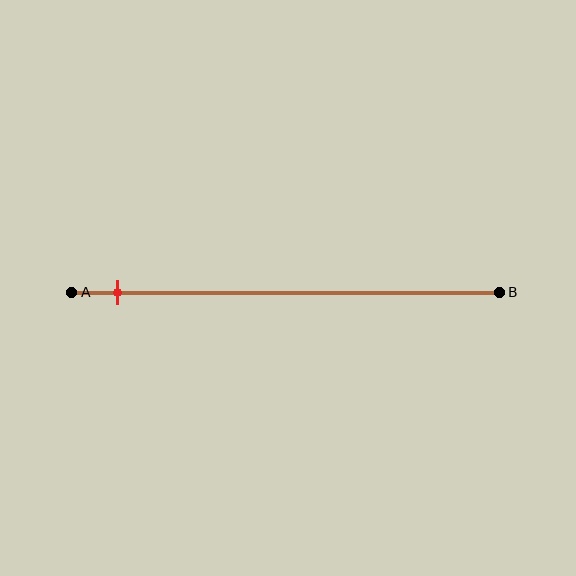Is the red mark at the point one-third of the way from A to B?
No, the mark is at about 10% from A, not at the 33% one-third point.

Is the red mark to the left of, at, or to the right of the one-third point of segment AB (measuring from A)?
The red mark is to the left of the one-third point of segment AB.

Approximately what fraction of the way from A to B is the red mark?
The red mark is approximately 10% of the way from A to B.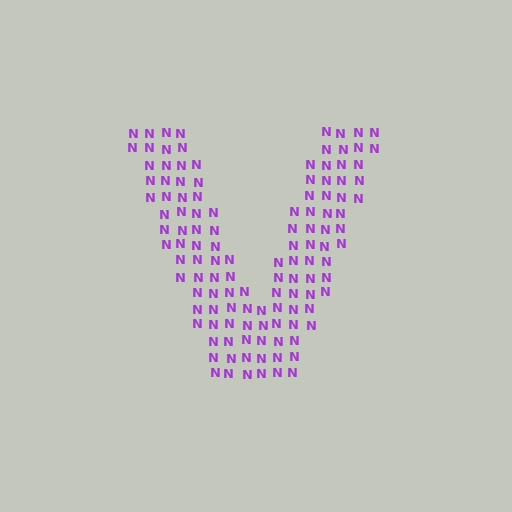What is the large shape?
The large shape is the letter V.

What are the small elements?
The small elements are letter N's.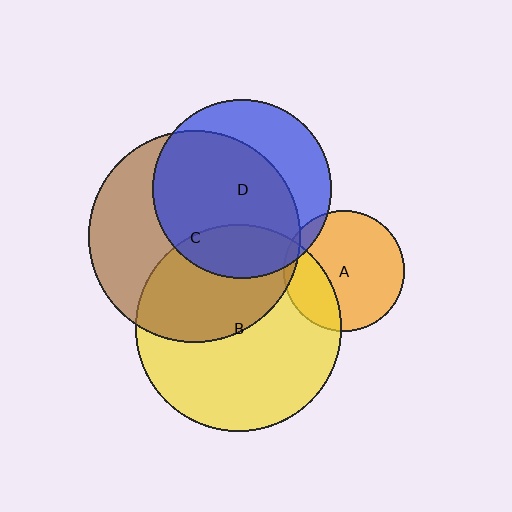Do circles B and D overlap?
Yes.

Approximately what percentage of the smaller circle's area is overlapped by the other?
Approximately 20%.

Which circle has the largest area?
Circle C (brown).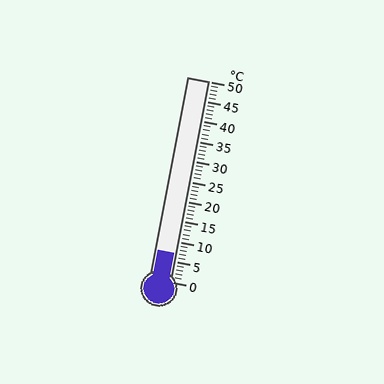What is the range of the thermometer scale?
The thermometer scale ranges from 0°C to 50°C.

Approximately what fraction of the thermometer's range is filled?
The thermometer is filled to approximately 15% of its range.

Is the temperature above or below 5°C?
The temperature is above 5°C.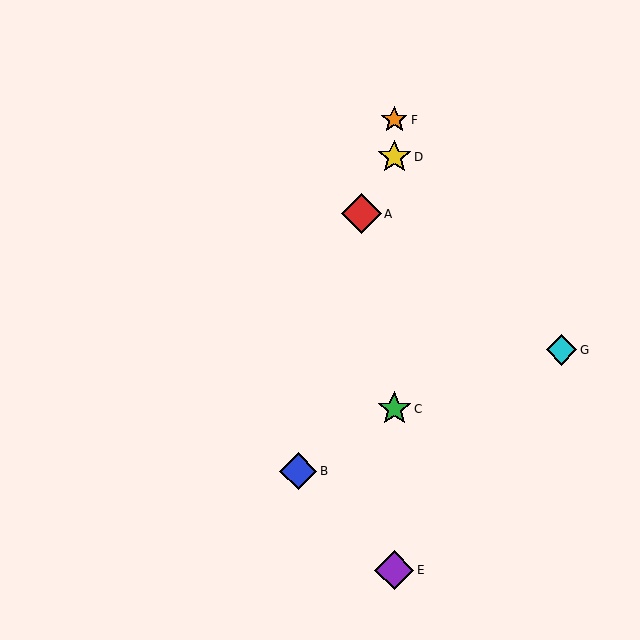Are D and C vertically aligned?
Yes, both are at x≈394.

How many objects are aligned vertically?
4 objects (C, D, E, F) are aligned vertically.